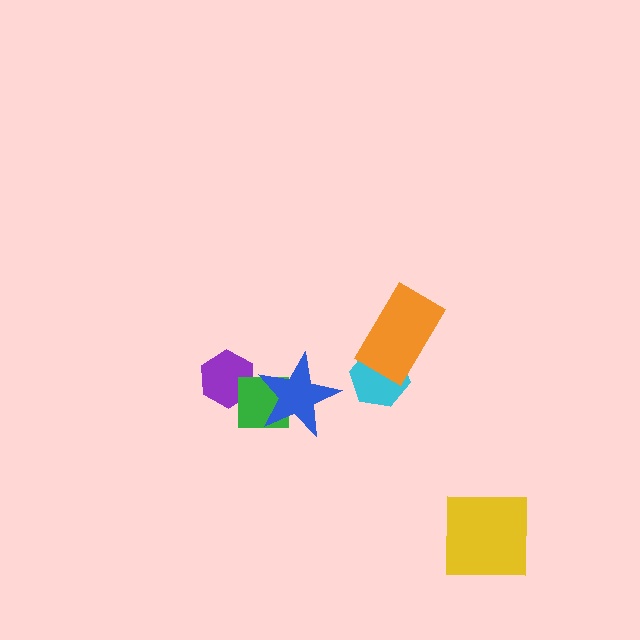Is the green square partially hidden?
Yes, it is partially covered by another shape.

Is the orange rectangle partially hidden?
No, no other shape covers it.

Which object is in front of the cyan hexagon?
The orange rectangle is in front of the cyan hexagon.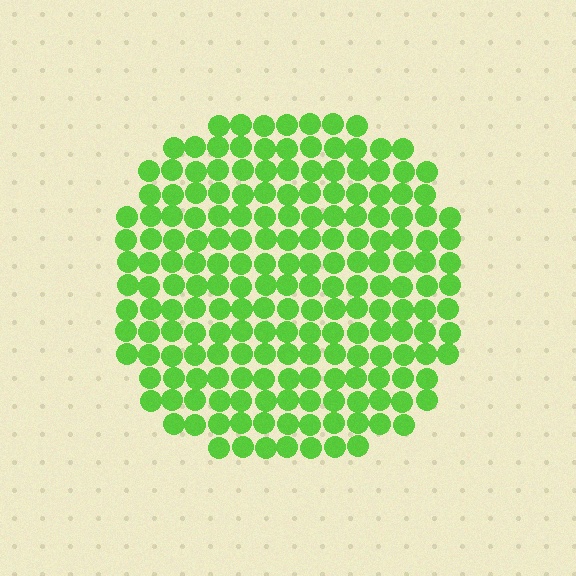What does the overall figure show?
The overall figure shows a circle.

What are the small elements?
The small elements are circles.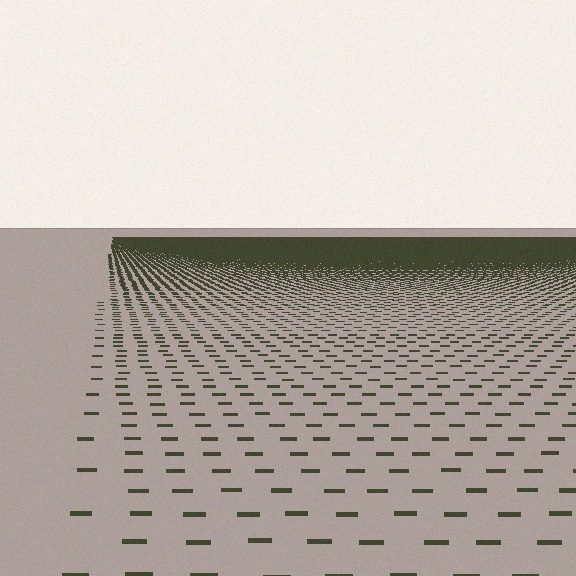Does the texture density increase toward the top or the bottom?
Density increases toward the top.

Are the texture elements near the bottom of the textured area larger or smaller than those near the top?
Larger. Near the bottom, elements are closer to the viewer and appear at a bigger on-screen size.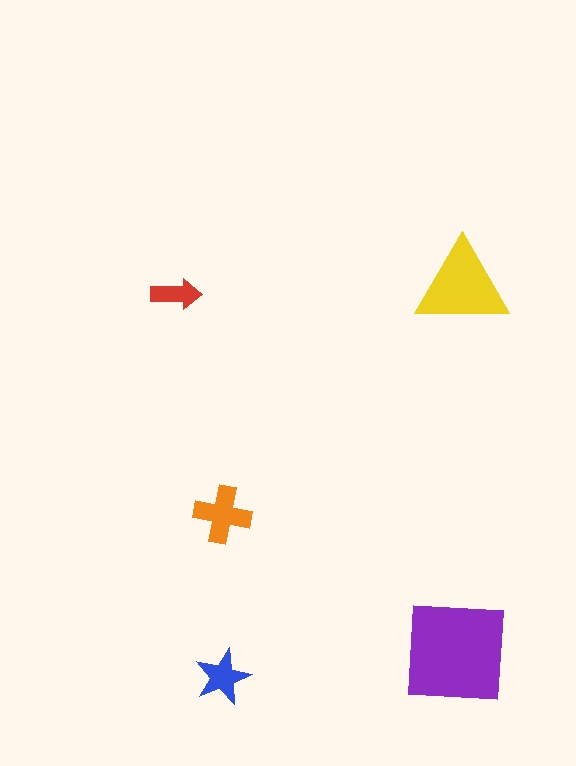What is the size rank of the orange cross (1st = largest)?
3rd.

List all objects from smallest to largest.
The red arrow, the blue star, the orange cross, the yellow triangle, the purple square.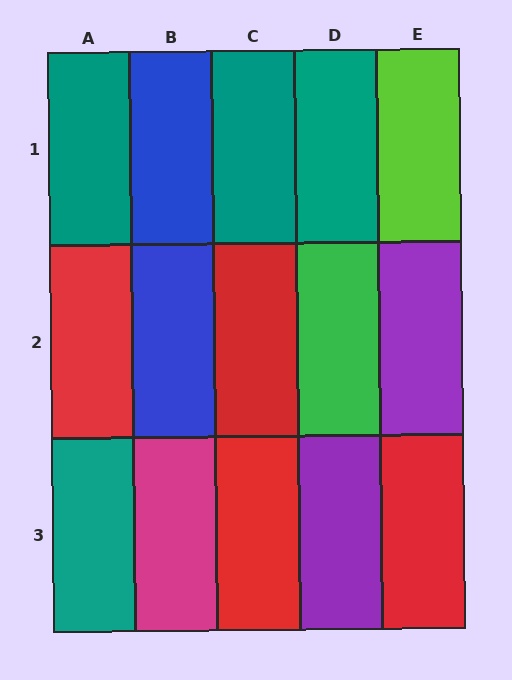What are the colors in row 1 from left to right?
Teal, blue, teal, teal, lime.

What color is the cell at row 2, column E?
Purple.